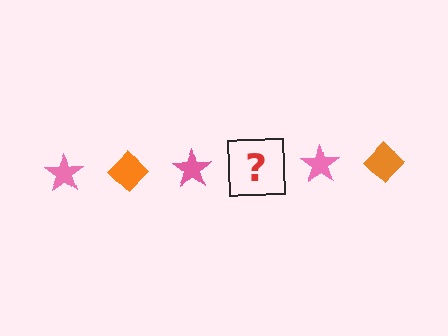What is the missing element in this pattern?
The missing element is an orange diamond.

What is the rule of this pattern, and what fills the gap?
The rule is that the pattern alternates between pink star and orange diamond. The gap should be filled with an orange diamond.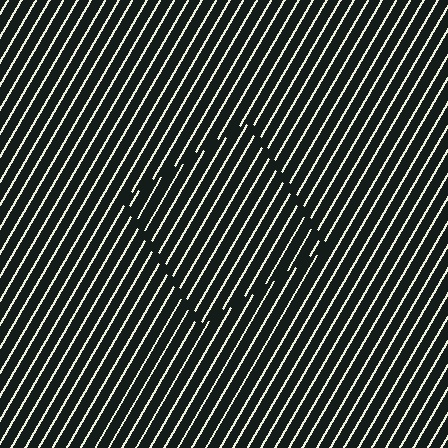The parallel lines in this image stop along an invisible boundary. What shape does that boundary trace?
An illusory square. The interior of the shape contains the same grating, shifted by half a period — the contour is defined by the phase discontinuity where line-ends from the inner and outer gratings abut.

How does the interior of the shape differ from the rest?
The interior of the shape contains the same grating, shifted by half a period — the contour is defined by the phase discontinuity where line-ends from the inner and outer gratings abut.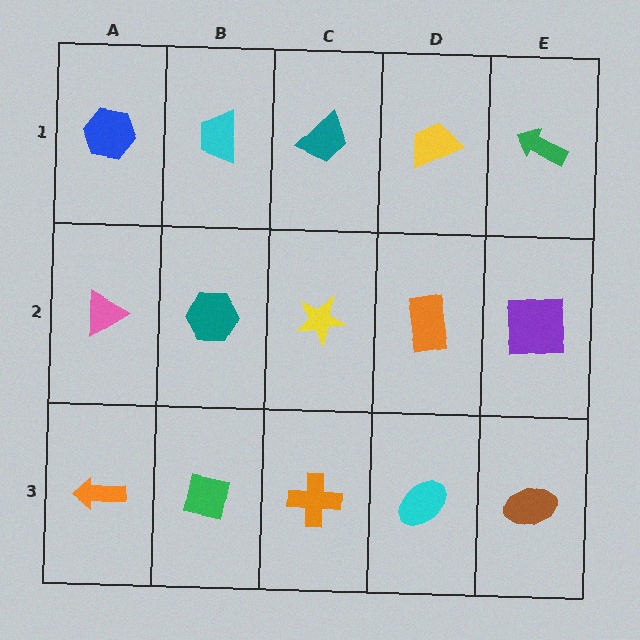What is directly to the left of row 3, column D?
An orange cross.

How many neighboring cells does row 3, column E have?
2.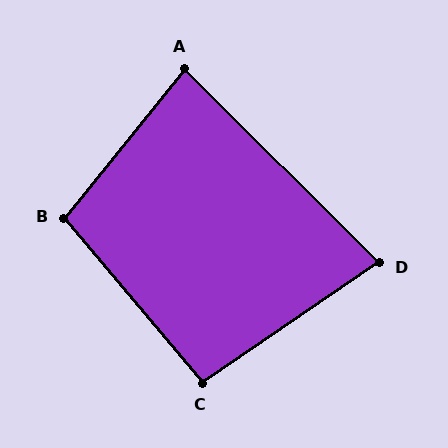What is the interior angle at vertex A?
Approximately 84 degrees (acute).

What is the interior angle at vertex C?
Approximately 96 degrees (obtuse).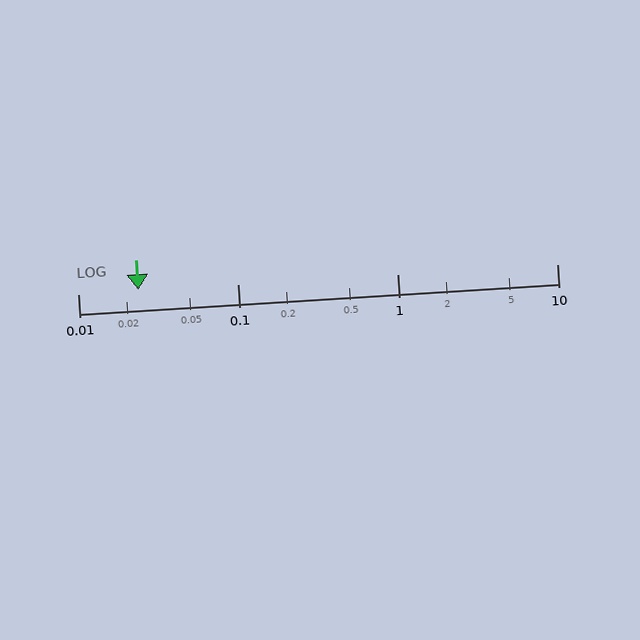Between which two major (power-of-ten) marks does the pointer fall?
The pointer is between 0.01 and 0.1.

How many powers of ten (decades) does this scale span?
The scale spans 3 decades, from 0.01 to 10.